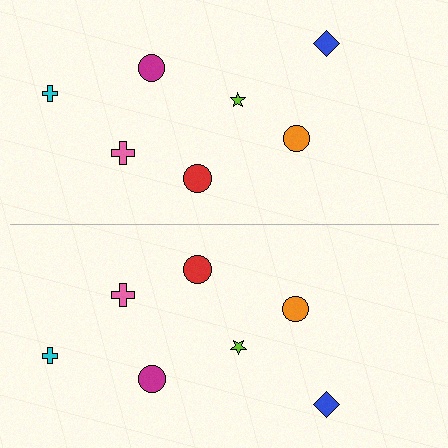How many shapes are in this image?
There are 14 shapes in this image.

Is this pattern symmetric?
Yes, this pattern has bilateral (reflection) symmetry.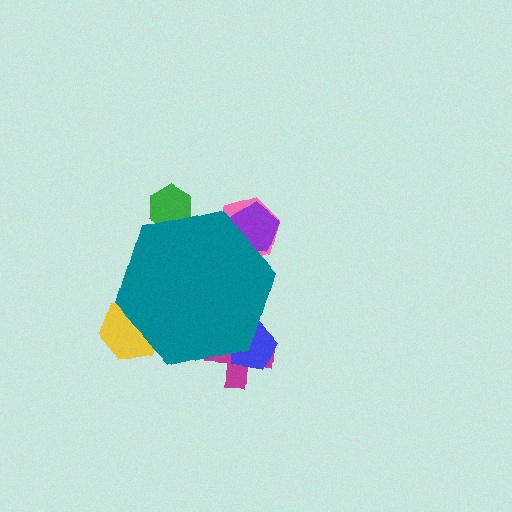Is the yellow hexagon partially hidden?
Yes, the yellow hexagon is partially hidden behind the teal hexagon.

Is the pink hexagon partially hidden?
Yes, the pink hexagon is partially hidden behind the teal hexagon.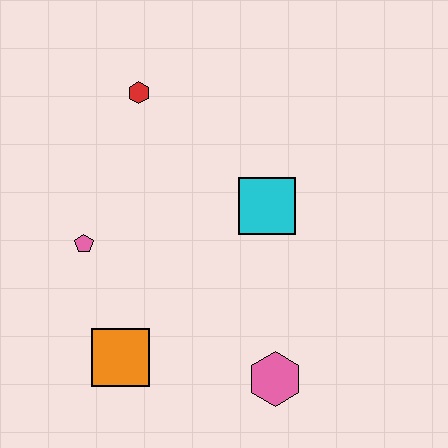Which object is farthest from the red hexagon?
The pink hexagon is farthest from the red hexagon.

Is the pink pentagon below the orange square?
No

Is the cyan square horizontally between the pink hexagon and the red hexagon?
Yes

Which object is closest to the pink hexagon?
The orange square is closest to the pink hexagon.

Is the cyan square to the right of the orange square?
Yes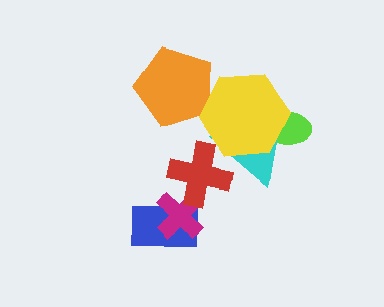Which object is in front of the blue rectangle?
The magenta cross is in front of the blue rectangle.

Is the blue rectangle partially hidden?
Yes, it is partially covered by another shape.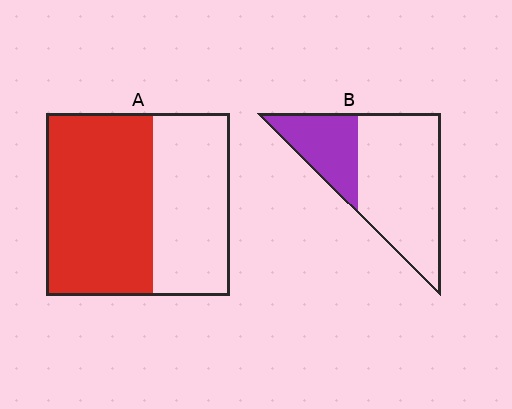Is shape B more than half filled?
No.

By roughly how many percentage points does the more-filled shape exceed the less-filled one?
By roughly 30 percentage points (A over B).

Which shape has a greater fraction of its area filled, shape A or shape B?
Shape A.